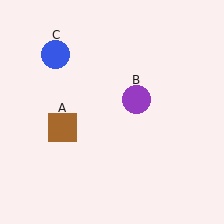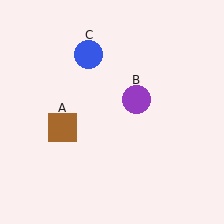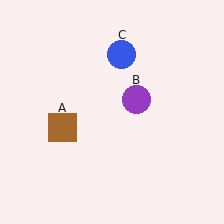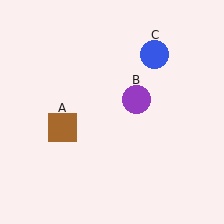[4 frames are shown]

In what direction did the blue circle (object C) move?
The blue circle (object C) moved right.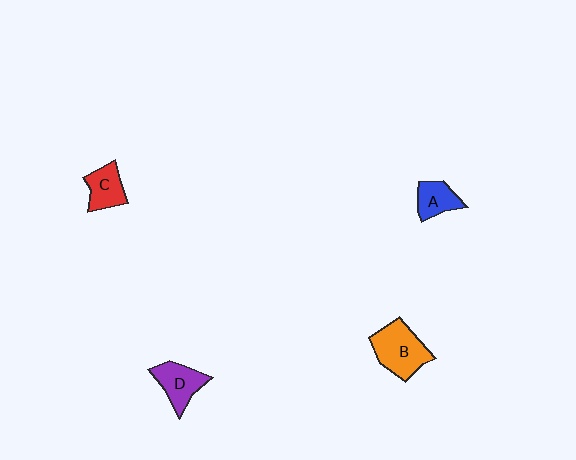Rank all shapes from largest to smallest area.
From largest to smallest: B (orange), D (purple), C (red), A (blue).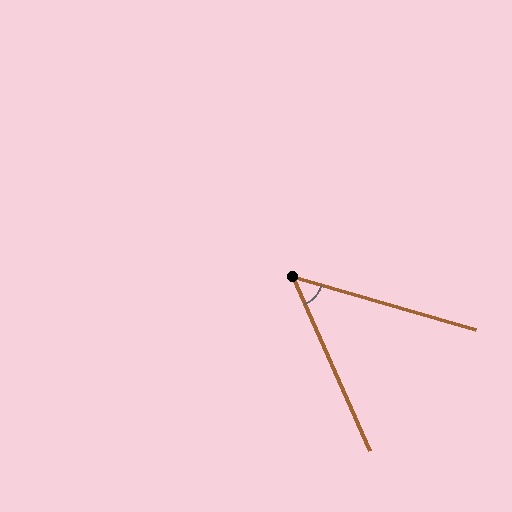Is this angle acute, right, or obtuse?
It is acute.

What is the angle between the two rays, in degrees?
Approximately 50 degrees.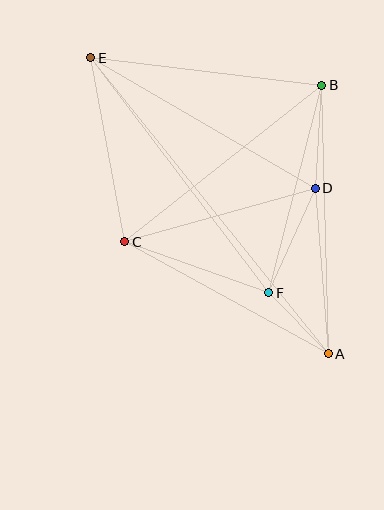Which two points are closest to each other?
Points A and F are closest to each other.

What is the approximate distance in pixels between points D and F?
The distance between D and F is approximately 114 pixels.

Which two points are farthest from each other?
Points A and E are farthest from each other.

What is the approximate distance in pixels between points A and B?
The distance between A and B is approximately 269 pixels.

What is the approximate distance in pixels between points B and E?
The distance between B and E is approximately 233 pixels.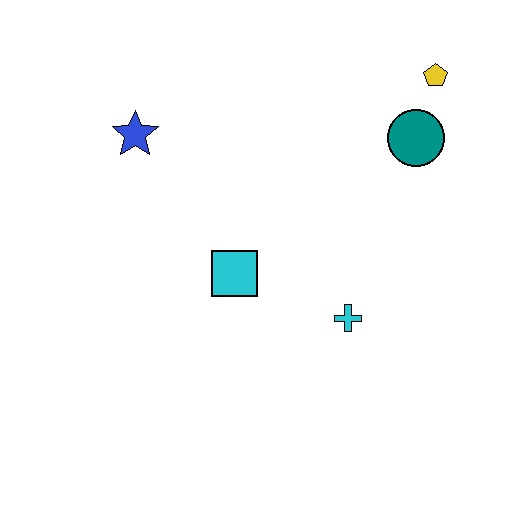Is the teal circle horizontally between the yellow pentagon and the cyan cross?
Yes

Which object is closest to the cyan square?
The cyan cross is closest to the cyan square.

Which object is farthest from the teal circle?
The blue star is farthest from the teal circle.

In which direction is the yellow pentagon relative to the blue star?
The yellow pentagon is to the right of the blue star.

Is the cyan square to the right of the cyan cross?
No